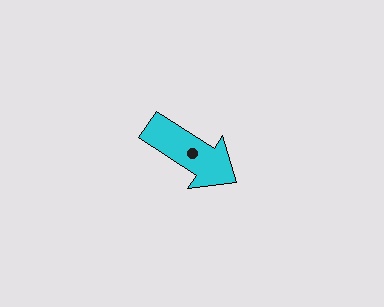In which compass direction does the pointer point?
Southeast.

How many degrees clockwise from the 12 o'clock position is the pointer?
Approximately 123 degrees.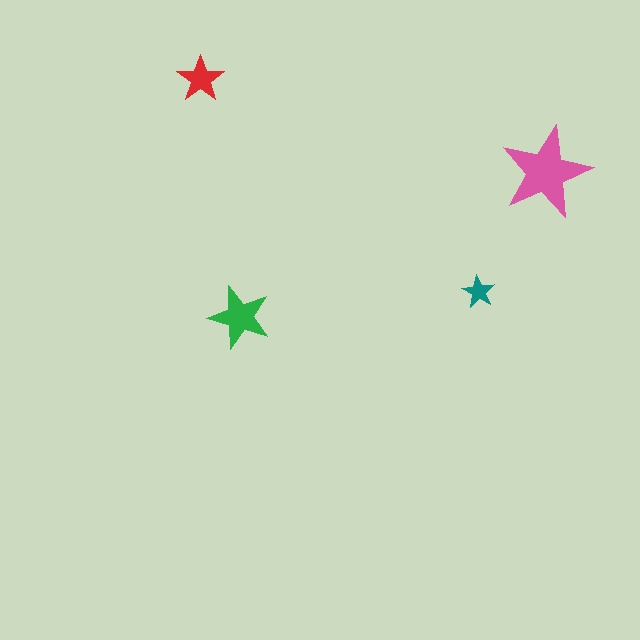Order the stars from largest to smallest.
the pink one, the green one, the red one, the teal one.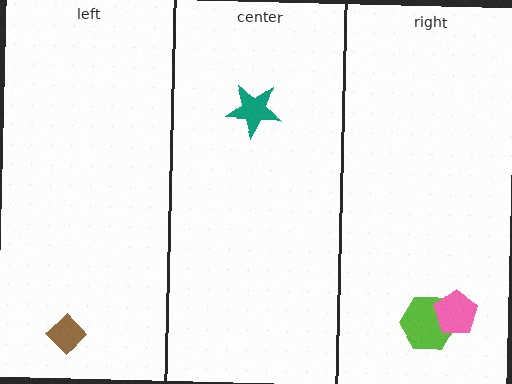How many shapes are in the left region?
1.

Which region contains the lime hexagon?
The right region.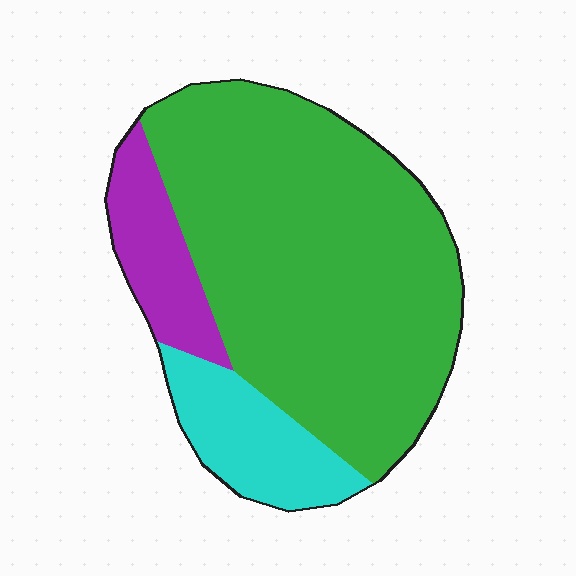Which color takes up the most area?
Green, at roughly 70%.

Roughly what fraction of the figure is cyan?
Cyan covers 15% of the figure.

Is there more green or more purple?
Green.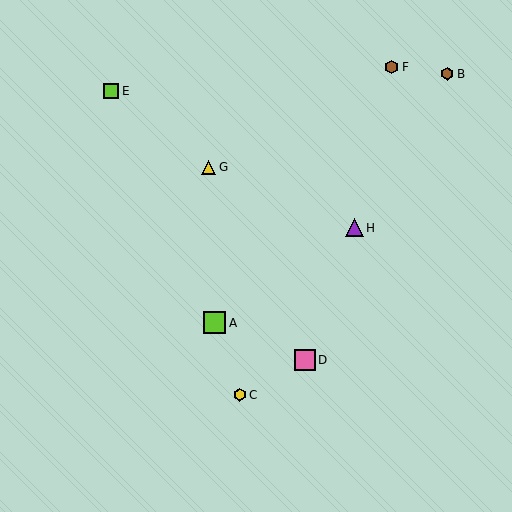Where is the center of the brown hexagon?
The center of the brown hexagon is at (392, 67).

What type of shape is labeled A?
Shape A is a lime square.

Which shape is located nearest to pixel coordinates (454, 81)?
The brown hexagon (labeled B) at (447, 74) is nearest to that location.